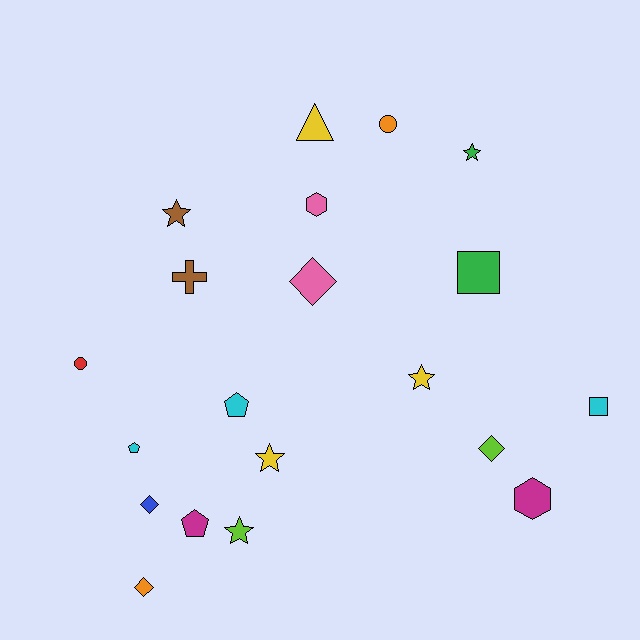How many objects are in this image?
There are 20 objects.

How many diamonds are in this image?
There are 4 diamonds.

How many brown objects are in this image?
There are 2 brown objects.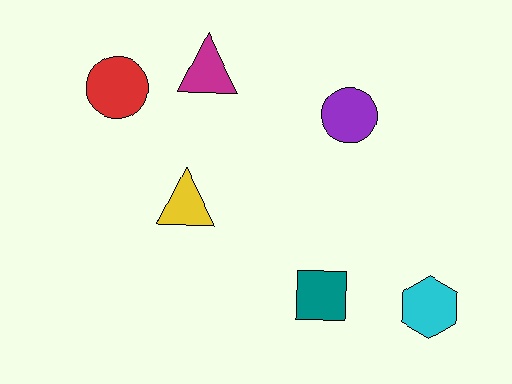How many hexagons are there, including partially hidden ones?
There is 1 hexagon.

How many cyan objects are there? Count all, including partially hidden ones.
There is 1 cyan object.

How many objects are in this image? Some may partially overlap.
There are 6 objects.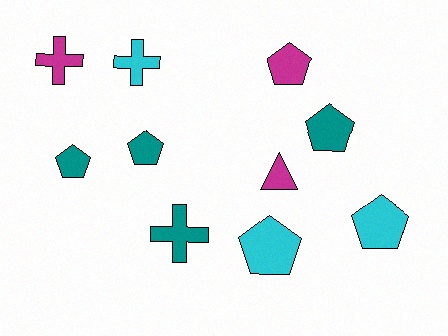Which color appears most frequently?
Teal, with 4 objects.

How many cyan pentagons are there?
There are 2 cyan pentagons.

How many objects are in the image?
There are 10 objects.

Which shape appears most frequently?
Pentagon, with 6 objects.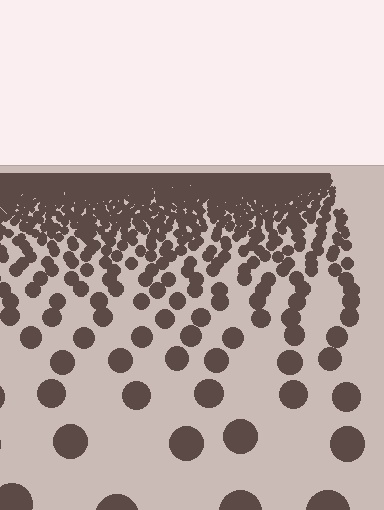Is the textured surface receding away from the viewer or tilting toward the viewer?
The surface is receding away from the viewer. Texture elements get smaller and denser toward the top.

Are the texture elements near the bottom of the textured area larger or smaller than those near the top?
Larger. Near the bottom, elements are closer to the viewer and appear at a bigger on-screen size.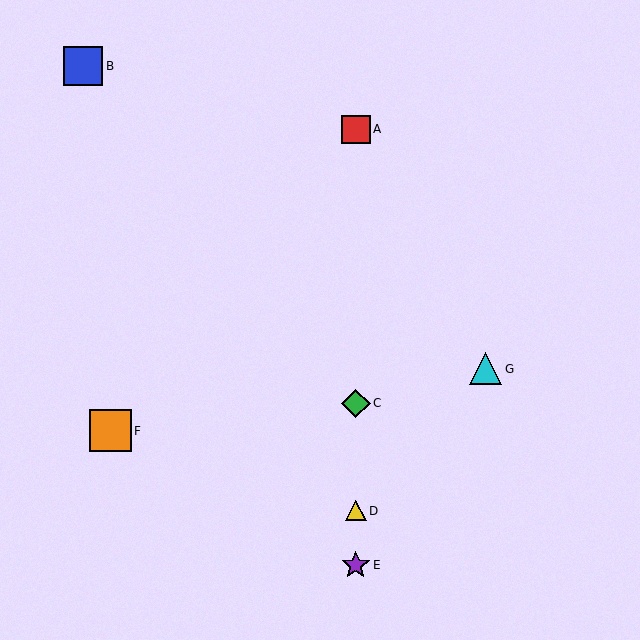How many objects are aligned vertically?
4 objects (A, C, D, E) are aligned vertically.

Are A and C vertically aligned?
Yes, both are at x≈356.